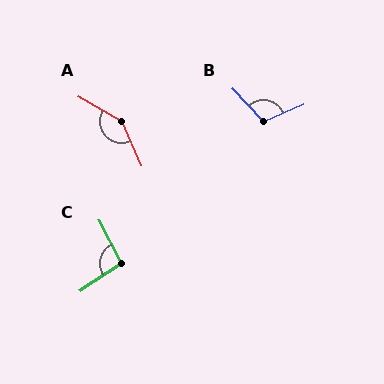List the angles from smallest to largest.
C (95°), B (110°), A (143°).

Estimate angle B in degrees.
Approximately 110 degrees.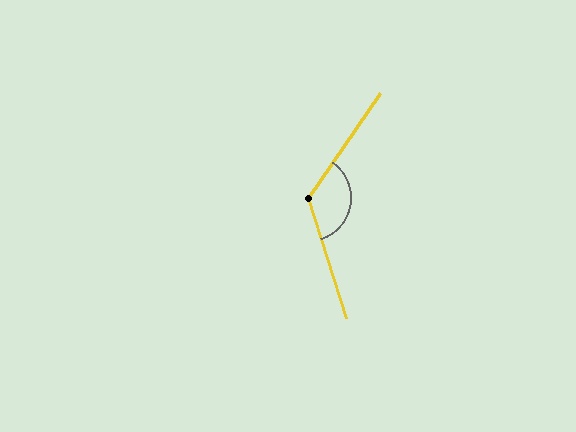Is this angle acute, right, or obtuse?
It is obtuse.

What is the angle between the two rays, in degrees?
Approximately 128 degrees.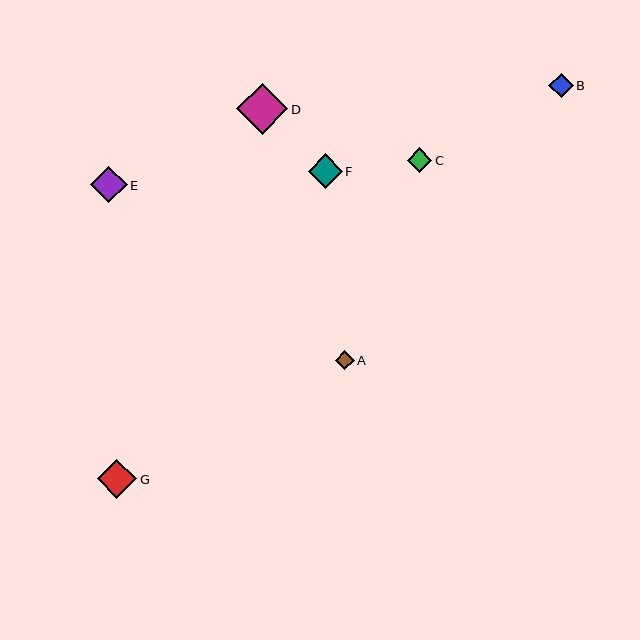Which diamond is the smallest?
Diamond A is the smallest with a size of approximately 18 pixels.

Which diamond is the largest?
Diamond D is the largest with a size of approximately 51 pixels.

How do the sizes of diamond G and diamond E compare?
Diamond G and diamond E are approximately the same size.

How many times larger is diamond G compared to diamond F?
Diamond G is approximately 1.2 times the size of diamond F.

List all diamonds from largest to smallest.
From largest to smallest: D, G, E, F, C, B, A.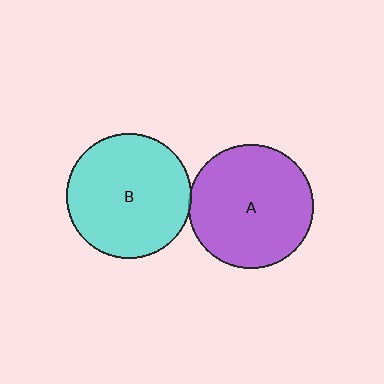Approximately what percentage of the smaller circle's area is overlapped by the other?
Approximately 5%.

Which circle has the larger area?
Circle A (purple).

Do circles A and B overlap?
Yes.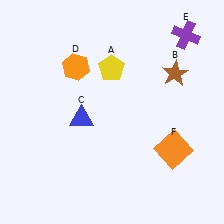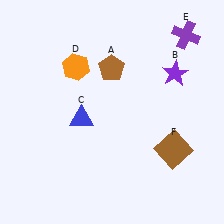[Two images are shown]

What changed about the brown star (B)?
In Image 1, B is brown. In Image 2, it changed to purple.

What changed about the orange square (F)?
In Image 1, F is orange. In Image 2, it changed to brown.